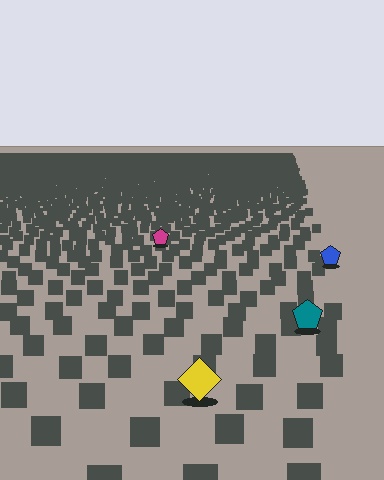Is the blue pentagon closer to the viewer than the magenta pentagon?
Yes. The blue pentagon is closer — you can tell from the texture gradient: the ground texture is coarser near it.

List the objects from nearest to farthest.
From nearest to farthest: the yellow diamond, the teal pentagon, the blue pentagon, the magenta pentagon.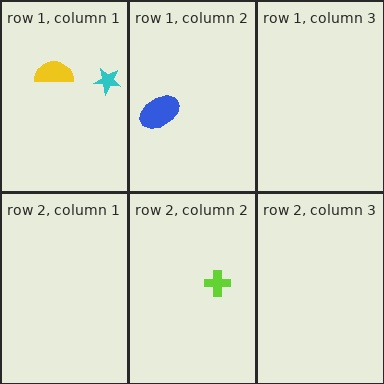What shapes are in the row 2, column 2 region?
The lime cross.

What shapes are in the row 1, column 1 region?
The cyan star, the yellow semicircle.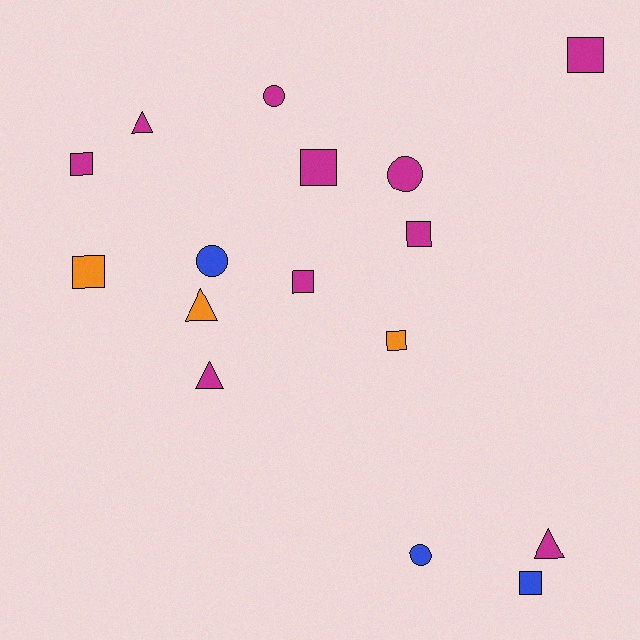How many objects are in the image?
There are 16 objects.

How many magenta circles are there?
There are 2 magenta circles.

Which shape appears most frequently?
Square, with 8 objects.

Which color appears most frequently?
Magenta, with 10 objects.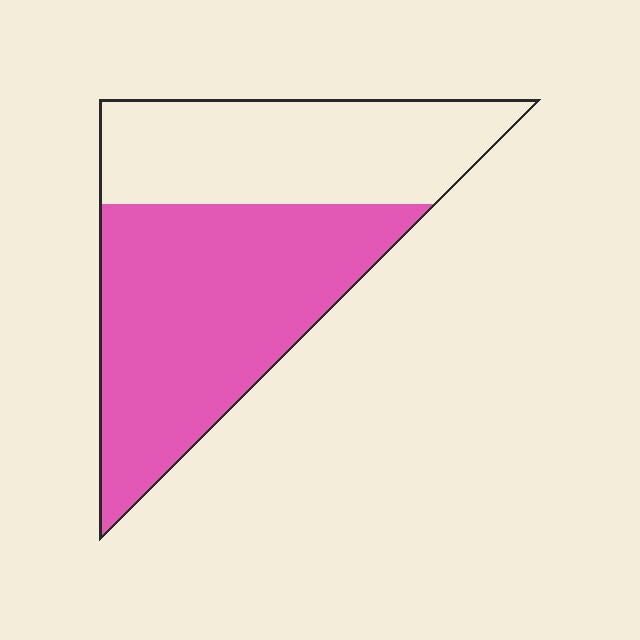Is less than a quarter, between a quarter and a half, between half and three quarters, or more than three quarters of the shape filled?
Between half and three quarters.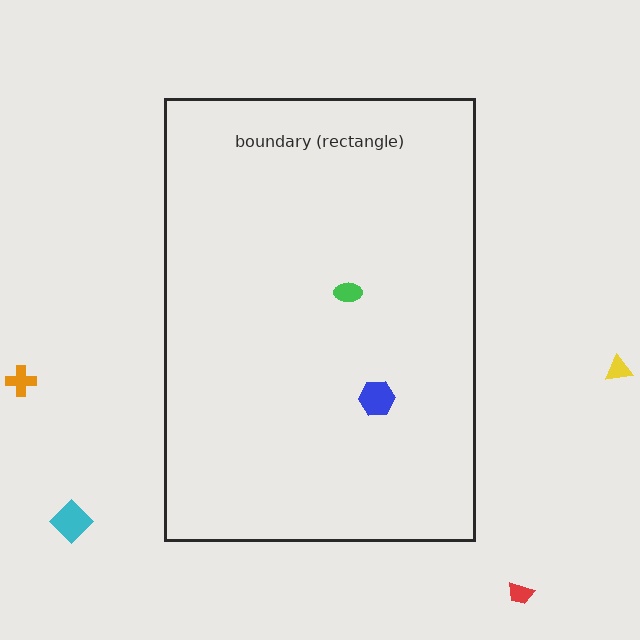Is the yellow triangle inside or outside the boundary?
Outside.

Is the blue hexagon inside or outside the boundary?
Inside.